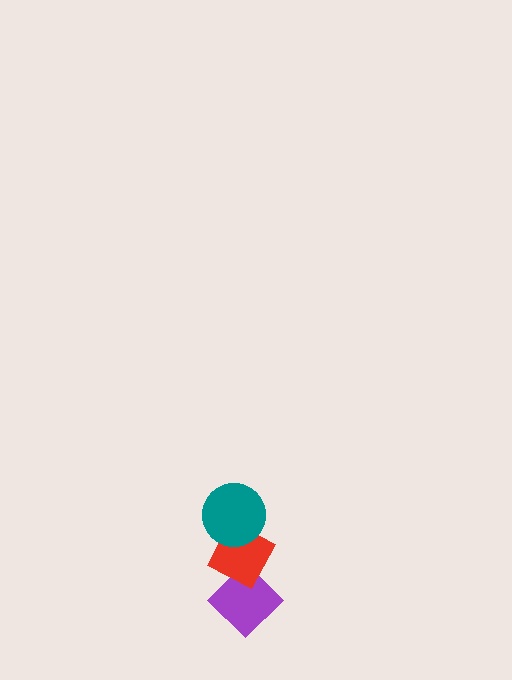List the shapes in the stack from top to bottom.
From top to bottom: the teal circle, the red diamond, the purple diamond.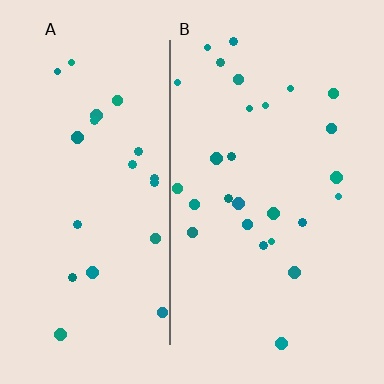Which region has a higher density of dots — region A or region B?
B (the right).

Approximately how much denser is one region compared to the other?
Approximately 1.2× — region B over region A.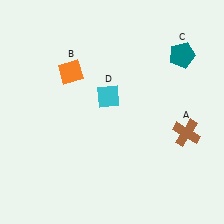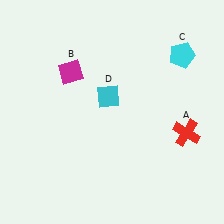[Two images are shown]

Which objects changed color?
A changed from brown to red. B changed from orange to magenta. C changed from teal to cyan.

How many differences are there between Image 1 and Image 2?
There are 3 differences between the two images.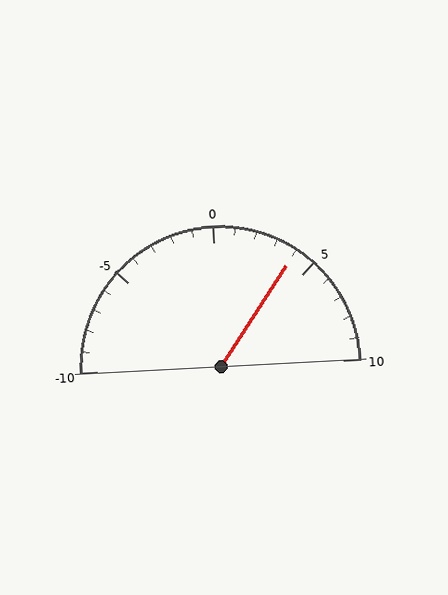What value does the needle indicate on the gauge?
The needle indicates approximately 4.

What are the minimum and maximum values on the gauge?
The gauge ranges from -10 to 10.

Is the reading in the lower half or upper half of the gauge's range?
The reading is in the upper half of the range (-10 to 10).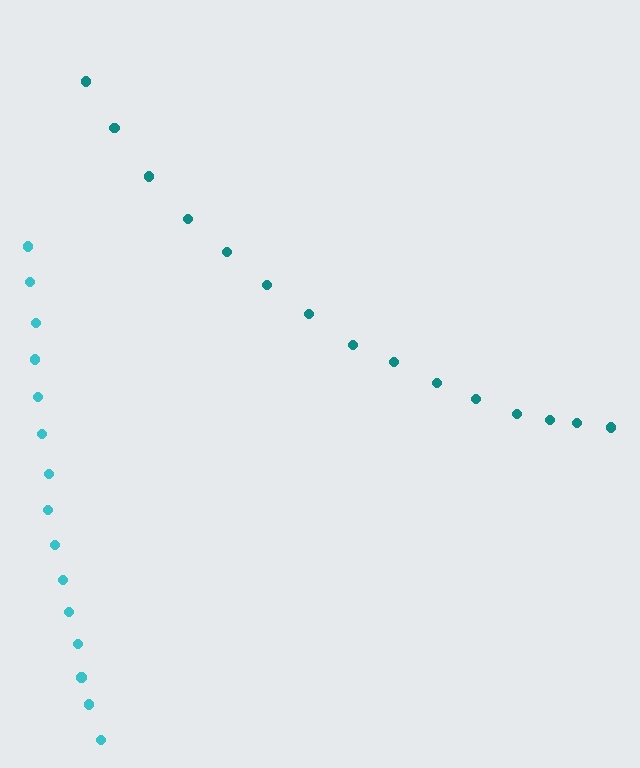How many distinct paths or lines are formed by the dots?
There are 2 distinct paths.